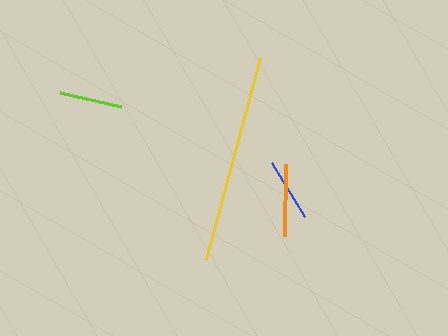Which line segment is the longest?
The yellow line is the longest at approximately 208 pixels.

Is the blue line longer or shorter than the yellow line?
The yellow line is longer than the blue line.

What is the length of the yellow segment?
The yellow segment is approximately 208 pixels long.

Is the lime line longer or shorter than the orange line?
The orange line is longer than the lime line.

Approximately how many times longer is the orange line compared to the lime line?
The orange line is approximately 1.1 times the length of the lime line.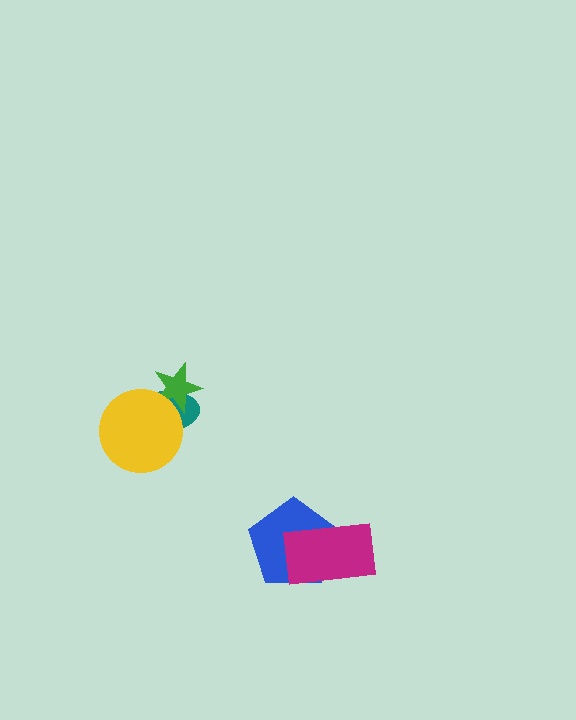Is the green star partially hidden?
Yes, it is partially covered by another shape.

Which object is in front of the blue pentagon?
The magenta rectangle is in front of the blue pentagon.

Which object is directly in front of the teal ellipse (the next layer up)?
The green star is directly in front of the teal ellipse.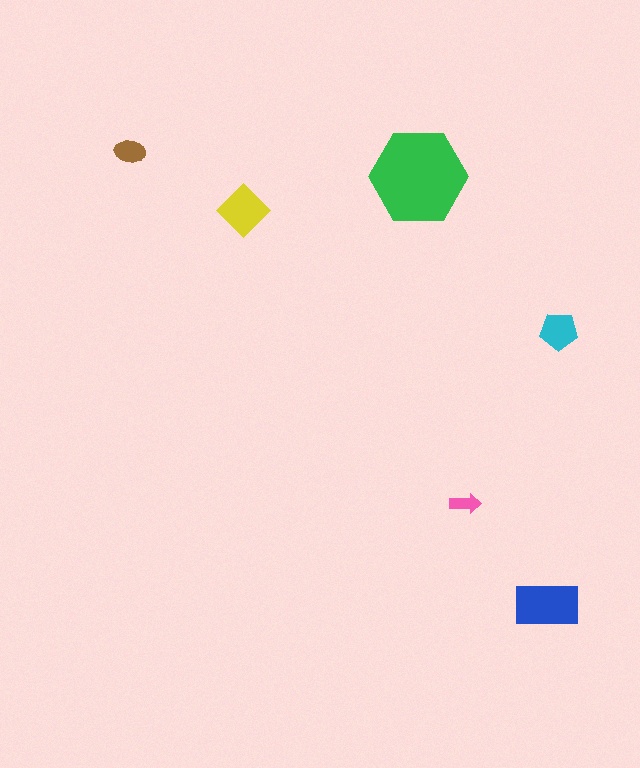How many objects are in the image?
There are 6 objects in the image.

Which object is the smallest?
The pink arrow.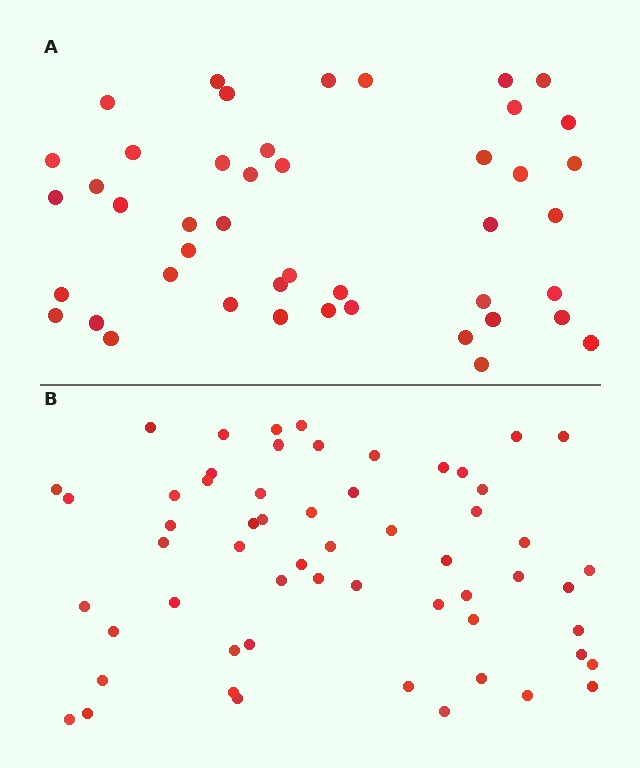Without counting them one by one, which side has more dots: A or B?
Region B (the bottom region) has more dots.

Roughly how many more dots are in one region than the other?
Region B has approximately 15 more dots than region A.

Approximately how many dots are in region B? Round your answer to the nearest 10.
About 60 dots. (The exact count is 58, which rounds to 60.)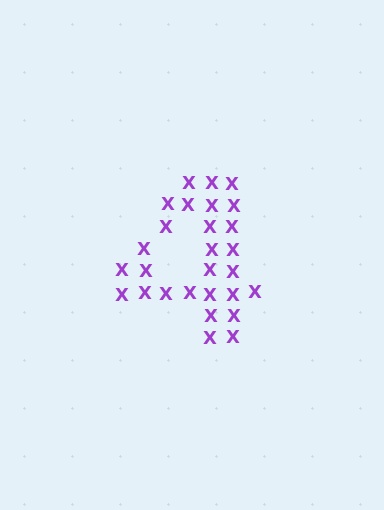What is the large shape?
The large shape is the digit 4.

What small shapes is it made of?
It is made of small letter X's.